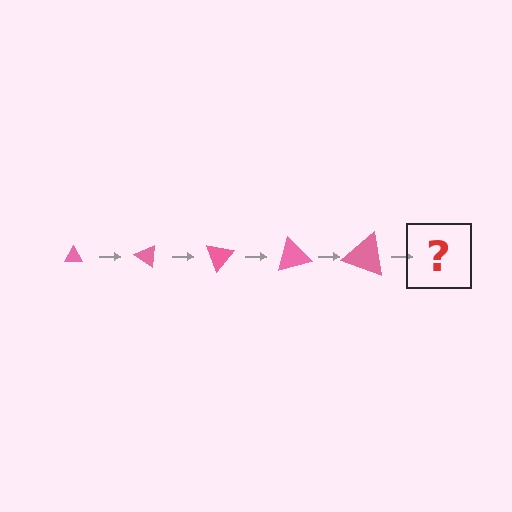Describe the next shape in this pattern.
It should be a triangle, larger than the previous one and rotated 175 degrees from the start.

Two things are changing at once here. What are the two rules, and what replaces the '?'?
The two rules are that the triangle grows larger each step and it rotates 35 degrees each step. The '?' should be a triangle, larger than the previous one and rotated 175 degrees from the start.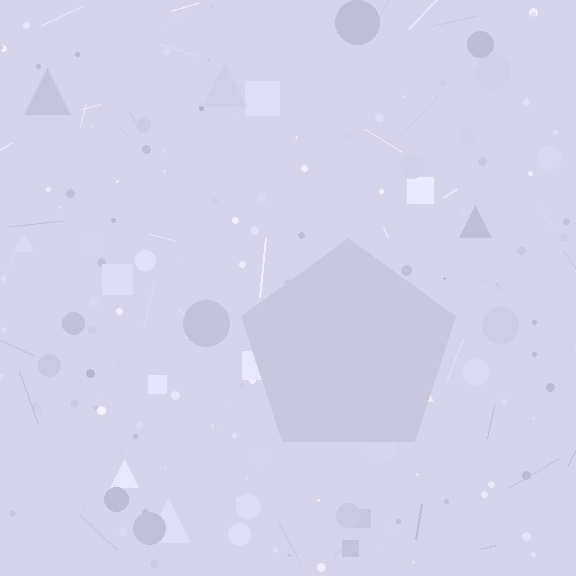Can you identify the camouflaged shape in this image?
The camouflaged shape is a pentagon.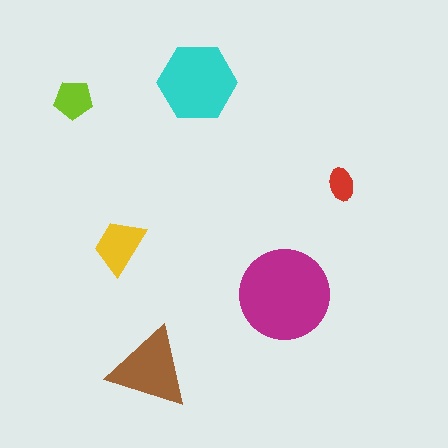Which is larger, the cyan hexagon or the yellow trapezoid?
The cyan hexagon.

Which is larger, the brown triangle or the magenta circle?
The magenta circle.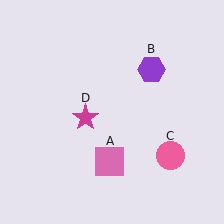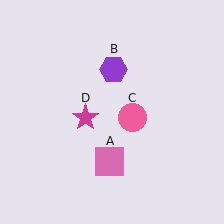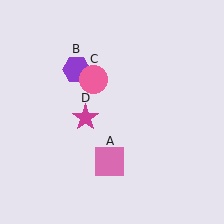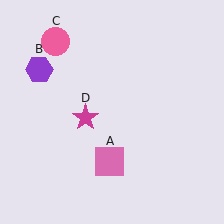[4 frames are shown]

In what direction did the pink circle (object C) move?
The pink circle (object C) moved up and to the left.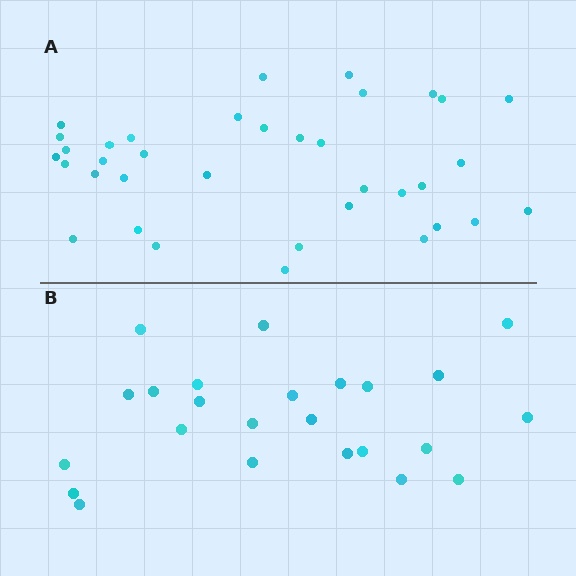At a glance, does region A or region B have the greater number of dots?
Region A (the top region) has more dots.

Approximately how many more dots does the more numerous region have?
Region A has roughly 12 or so more dots than region B.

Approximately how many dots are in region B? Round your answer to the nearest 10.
About 20 dots. (The exact count is 24, which rounds to 20.)